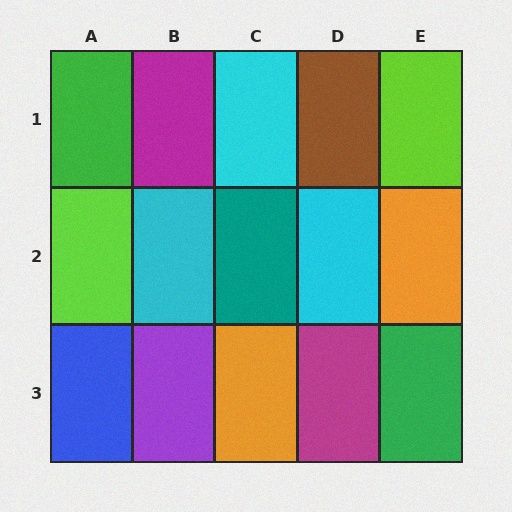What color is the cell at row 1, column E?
Lime.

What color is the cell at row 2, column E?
Orange.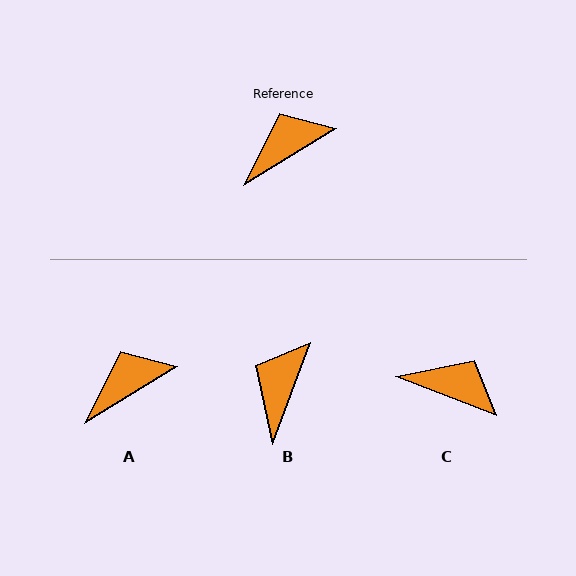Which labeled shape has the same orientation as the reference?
A.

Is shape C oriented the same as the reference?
No, it is off by about 52 degrees.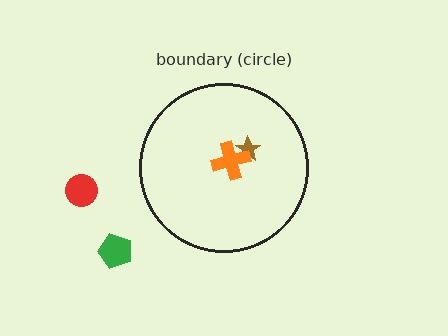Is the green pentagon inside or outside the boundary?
Outside.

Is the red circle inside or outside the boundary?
Outside.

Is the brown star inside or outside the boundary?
Inside.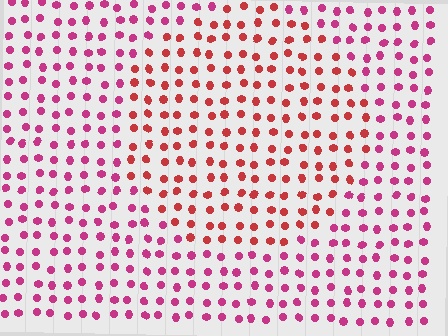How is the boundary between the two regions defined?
The boundary is defined purely by a slight shift in hue (about 31 degrees). Spacing, size, and orientation are identical on both sides.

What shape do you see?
I see a circle.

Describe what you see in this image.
The image is filled with small magenta elements in a uniform arrangement. A circle-shaped region is visible where the elements are tinted to a slightly different hue, forming a subtle color boundary.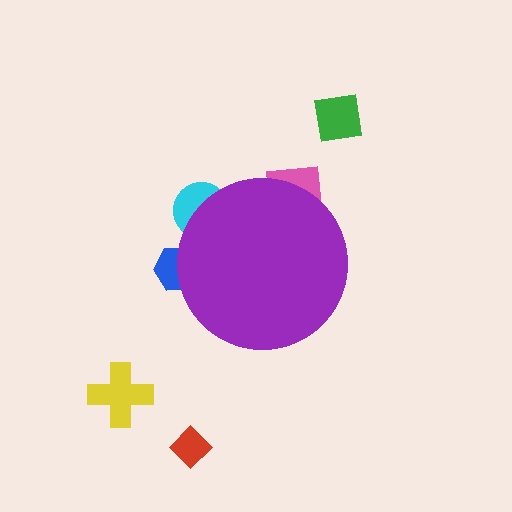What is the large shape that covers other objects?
A purple circle.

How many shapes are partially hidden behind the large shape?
3 shapes are partially hidden.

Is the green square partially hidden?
No, the green square is fully visible.